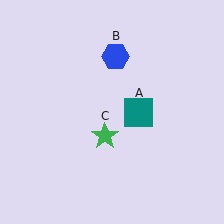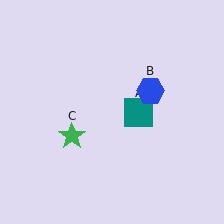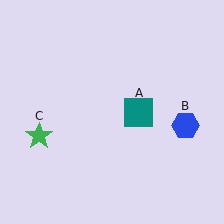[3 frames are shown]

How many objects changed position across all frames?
2 objects changed position: blue hexagon (object B), green star (object C).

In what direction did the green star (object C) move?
The green star (object C) moved left.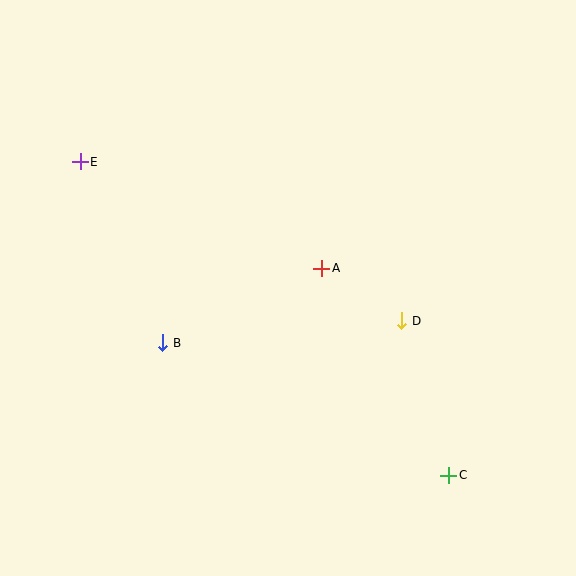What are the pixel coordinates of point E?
Point E is at (80, 162).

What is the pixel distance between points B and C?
The distance between B and C is 315 pixels.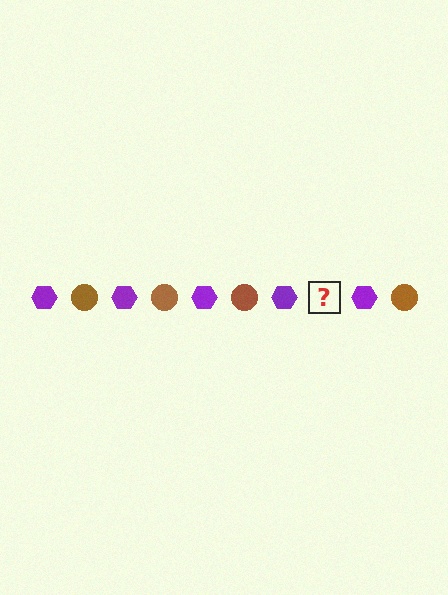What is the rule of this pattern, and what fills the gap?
The rule is that the pattern alternates between purple hexagon and brown circle. The gap should be filled with a brown circle.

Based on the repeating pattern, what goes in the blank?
The blank should be a brown circle.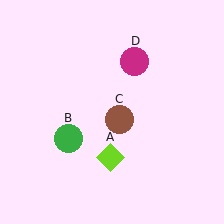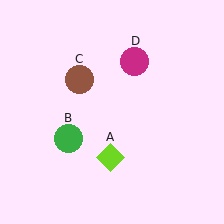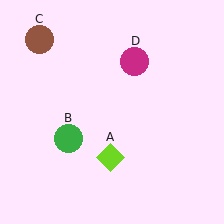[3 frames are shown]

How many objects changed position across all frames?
1 object changed position: brown circle (object C).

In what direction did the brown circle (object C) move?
The brown circle (object C) moved up and to the left.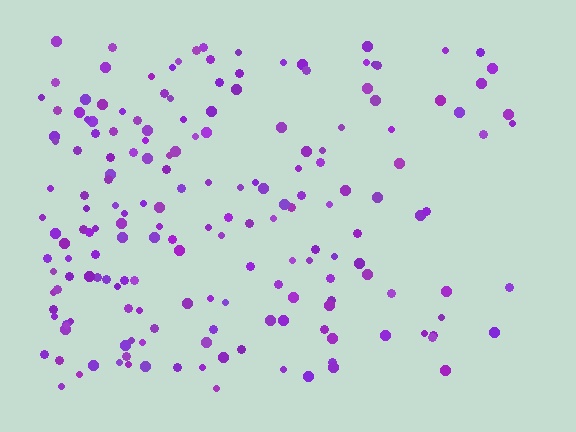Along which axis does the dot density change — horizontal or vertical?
Horizontal.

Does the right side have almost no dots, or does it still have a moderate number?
Still a moderate number, just noticeably fewer than the left.